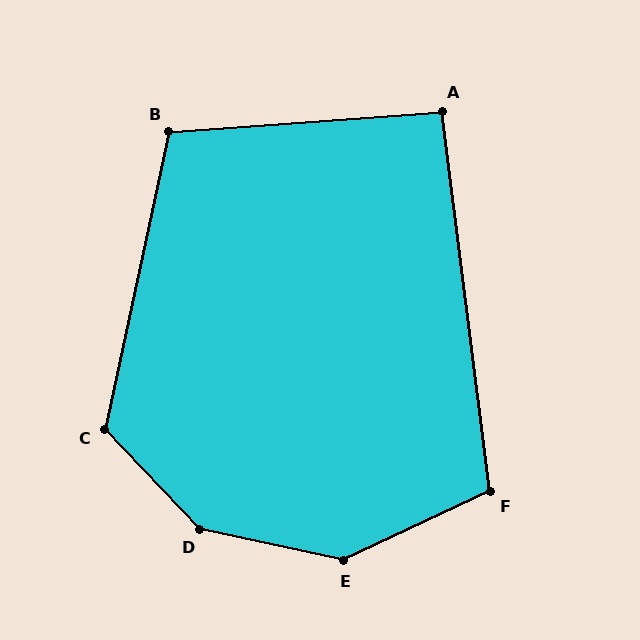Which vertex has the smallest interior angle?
A, at approximately 93 degrees.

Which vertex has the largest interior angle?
D, at approximately 146 degrees.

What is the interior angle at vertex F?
Approximately 108 degrees (obtuse).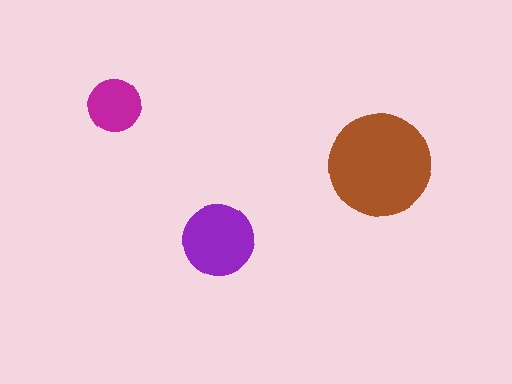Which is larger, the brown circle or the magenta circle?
The brown one.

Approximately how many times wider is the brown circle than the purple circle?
About 1.5 times wider.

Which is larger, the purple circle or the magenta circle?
The purple one.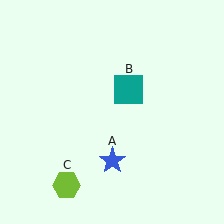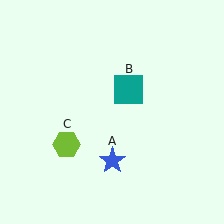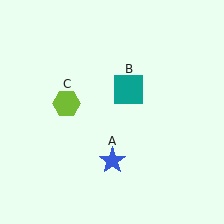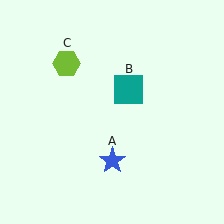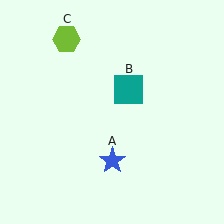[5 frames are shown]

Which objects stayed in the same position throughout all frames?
Blue star (object A) and teal square (object B) remained stationary.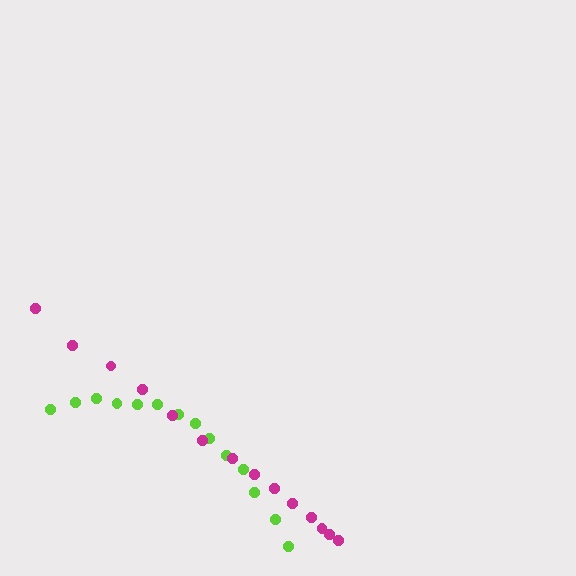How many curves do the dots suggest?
There are 2 distinct paths.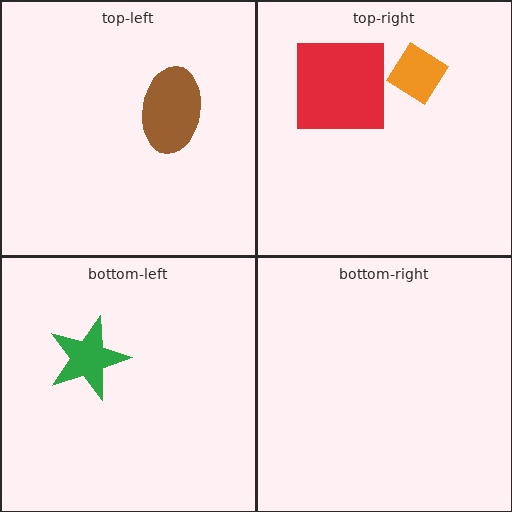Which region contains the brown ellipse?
The top-left region.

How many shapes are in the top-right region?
2.